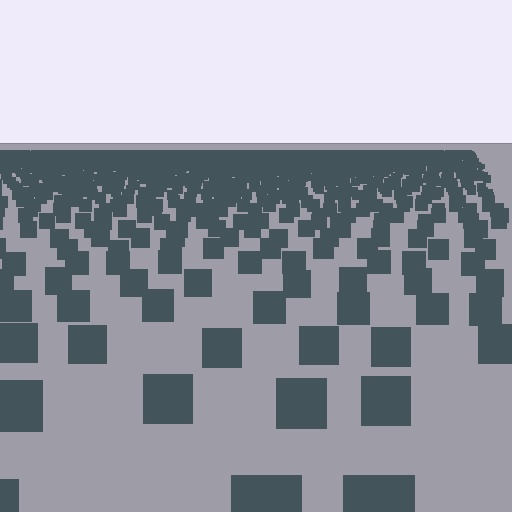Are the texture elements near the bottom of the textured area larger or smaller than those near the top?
Larger. Near the bottom, elements are closer to the viewer and appear at a bigger on-screen size.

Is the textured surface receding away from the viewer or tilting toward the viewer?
The surface is receding away from the viewer. Texture elements get smaller and denser toward the top.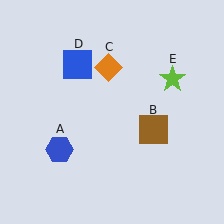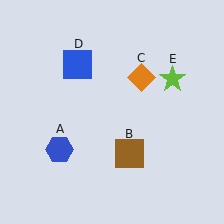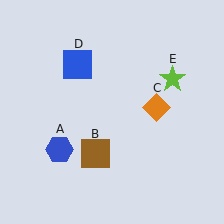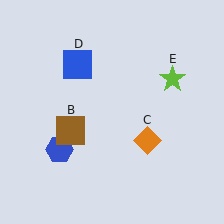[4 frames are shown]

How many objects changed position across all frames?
2 objects changed position: brown square (object B), orange diamond (object C).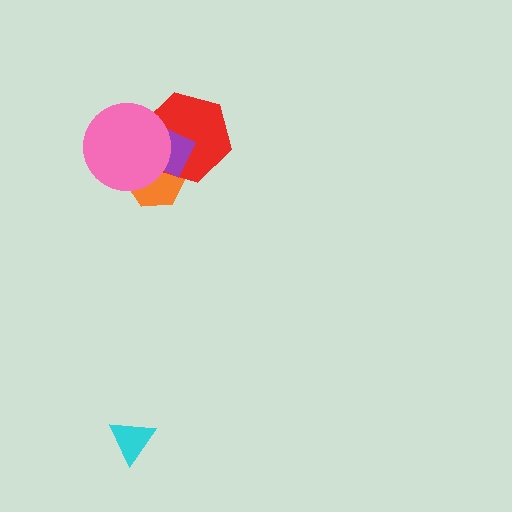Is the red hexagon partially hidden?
Yes, it is partially covered by another shape.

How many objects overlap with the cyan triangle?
0 objects overlap with the cyan triangle.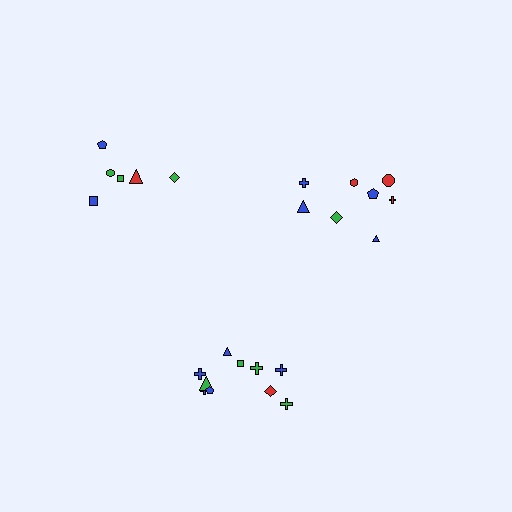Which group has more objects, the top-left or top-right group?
The top-right group.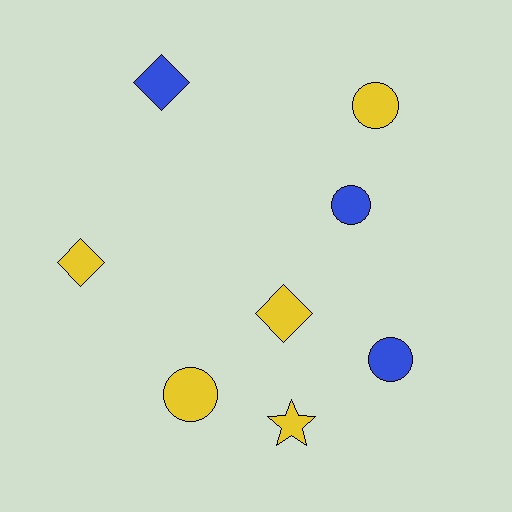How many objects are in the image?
There are 8 objects.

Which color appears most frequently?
Yellow, with 5 objects.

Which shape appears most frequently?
Circle, with 4 objects.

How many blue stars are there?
There are no blue stars.